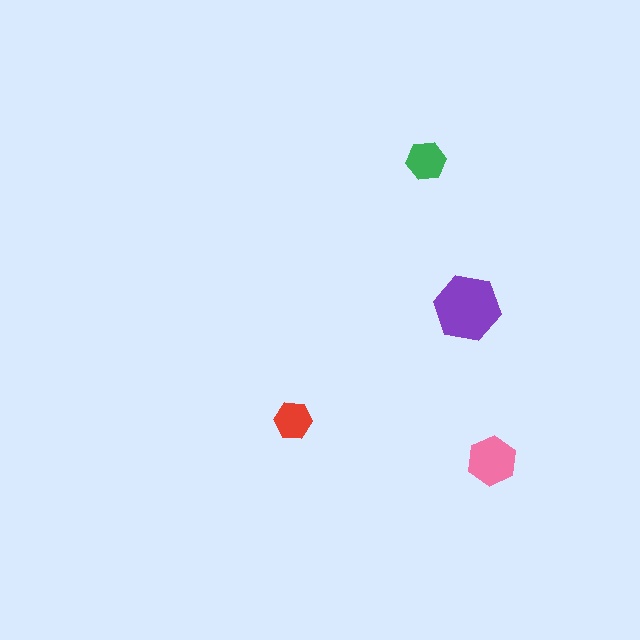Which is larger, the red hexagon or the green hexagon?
The green one.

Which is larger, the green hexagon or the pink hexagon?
The pink one.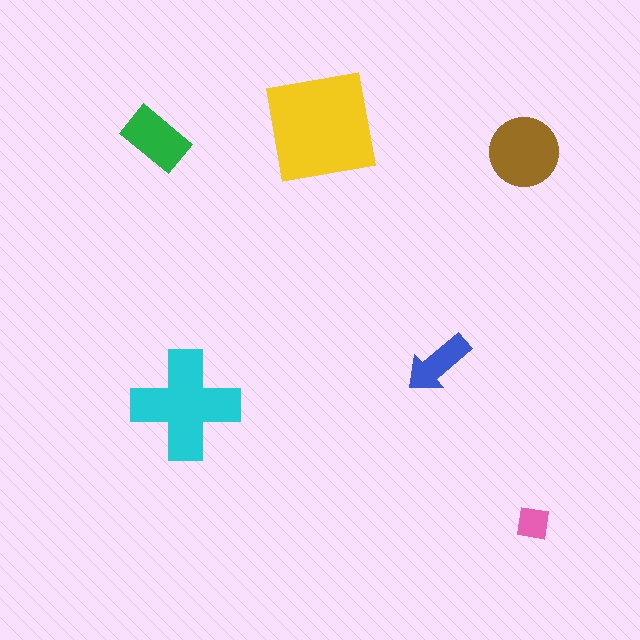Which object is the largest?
The yellow square.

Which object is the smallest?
The pink square.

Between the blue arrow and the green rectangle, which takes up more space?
The green rectangle.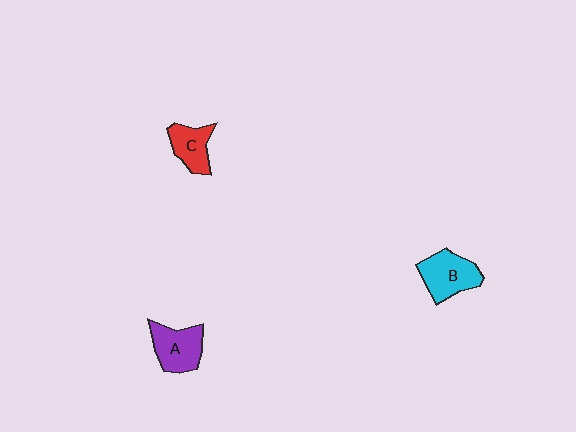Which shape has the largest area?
Shape B (cyan).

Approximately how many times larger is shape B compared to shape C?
Approximately 1.3 times.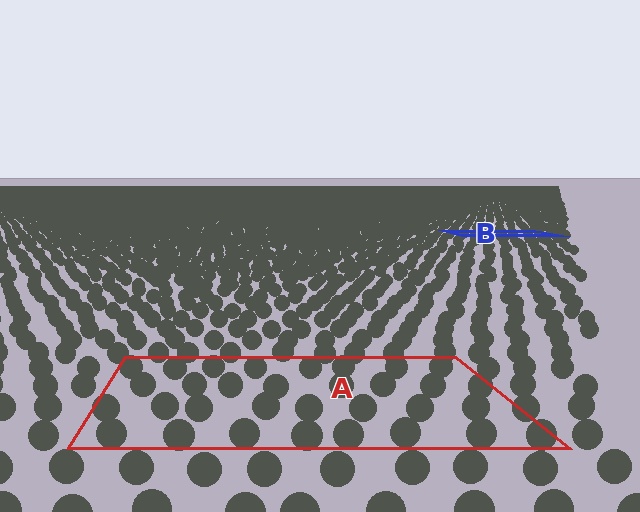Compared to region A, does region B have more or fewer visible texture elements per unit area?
Region B has more texture elements per unit area — they are packed more densely because it is farther away.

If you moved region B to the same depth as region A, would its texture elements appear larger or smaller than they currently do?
They would appear larger. At a closer depth, the same texture elements are projected at a bigger on-screen size.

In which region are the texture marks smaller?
The texture marks are smaller in region B, because it is farther away.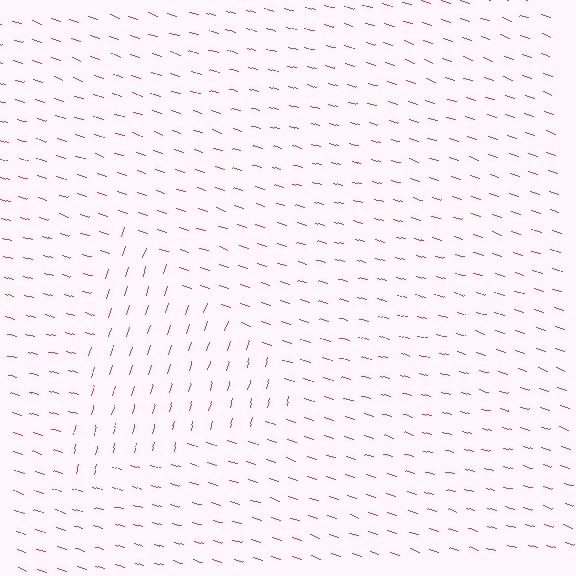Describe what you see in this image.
The image is filled with small red line segments. A triangle region in the image has lines oriented differently from the surrounding lines, creating a visible texture boundary.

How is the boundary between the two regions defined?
The boundary is defined purely by a change in line orientation (approximately 90 degrees difference). All lines are the same color and thickness.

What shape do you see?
I see a triangle.